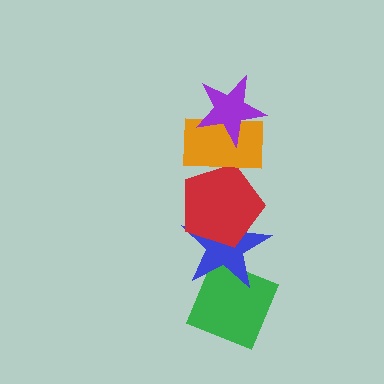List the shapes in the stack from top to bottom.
From top to bottom: the purple star, the orange rectangle, the red pentagon, the blue star, the green diamond.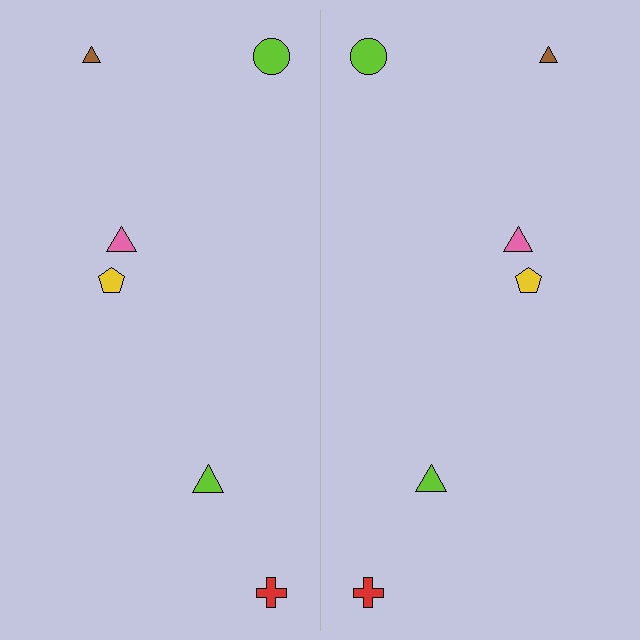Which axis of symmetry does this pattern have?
The pattern has a vertical axis of symmetry running through the center of the image.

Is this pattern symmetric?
Yes, this pattern has bilateral (reflection) symmetry.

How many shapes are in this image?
There are 12 shapes in this image.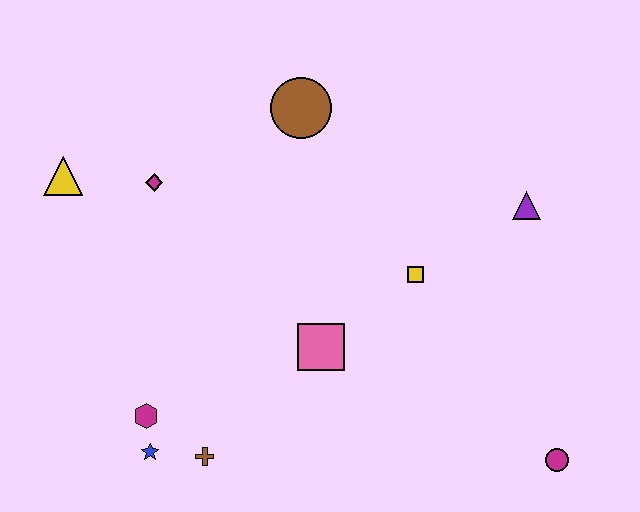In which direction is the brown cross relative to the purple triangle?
The brown cross is to the left of the purple triangle.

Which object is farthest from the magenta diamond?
The magenta circle is farthest from the magenta diamond.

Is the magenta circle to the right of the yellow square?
Yes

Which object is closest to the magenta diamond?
The yellow triangle is closest to the magenta diamond.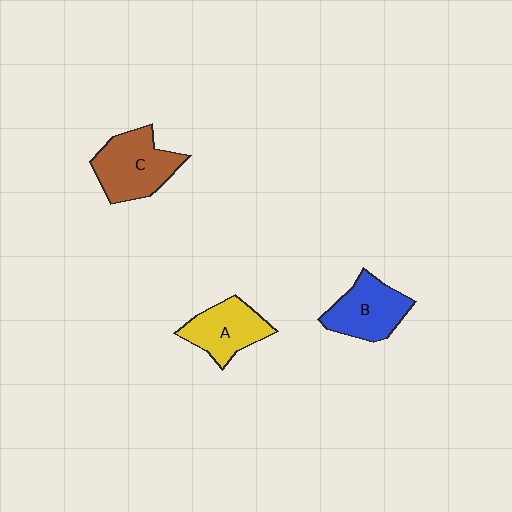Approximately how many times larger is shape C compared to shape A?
Approximately 1.2 times.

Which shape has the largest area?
Shape C (brown).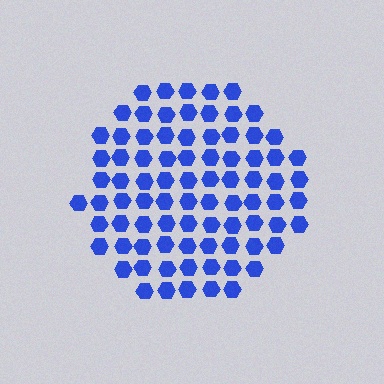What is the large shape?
The large shape is a circle.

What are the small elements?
The small elements are hexagons.